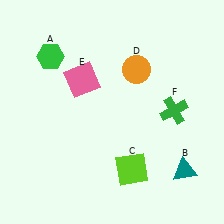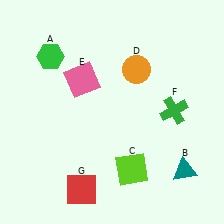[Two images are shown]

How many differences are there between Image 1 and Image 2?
There is 1 difference between the two images.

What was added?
A red square (G) was added in Image 2.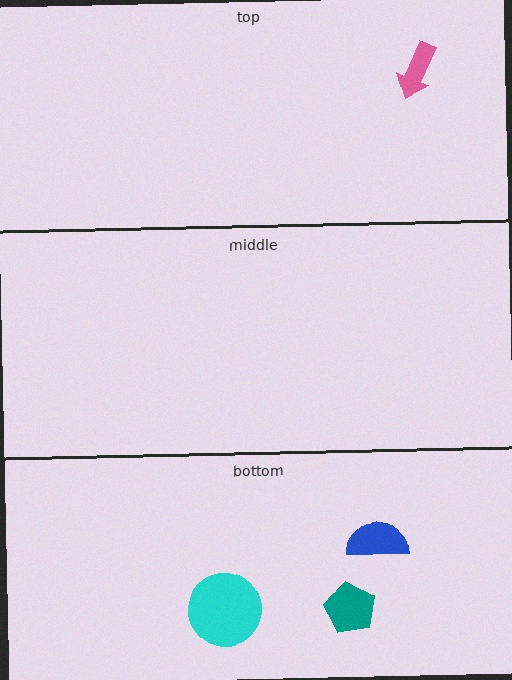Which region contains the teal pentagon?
The bottom region.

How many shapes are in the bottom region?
3.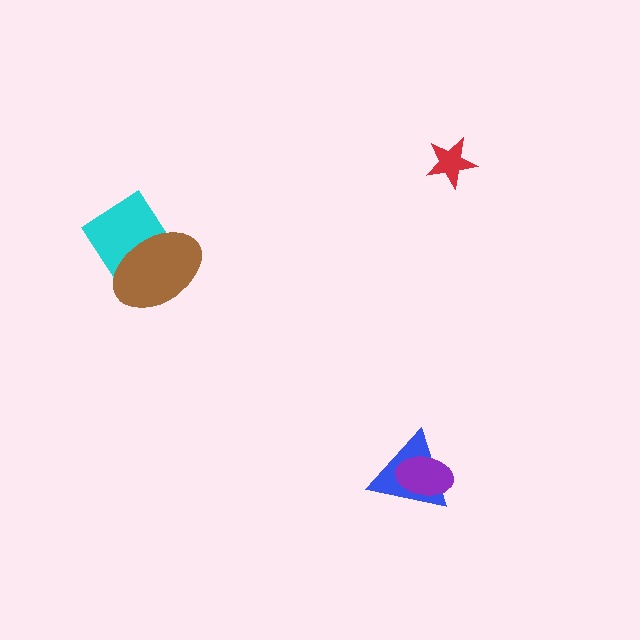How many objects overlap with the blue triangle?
1 object overlaps with the blue triangle.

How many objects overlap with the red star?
0 objects overlap with the red star.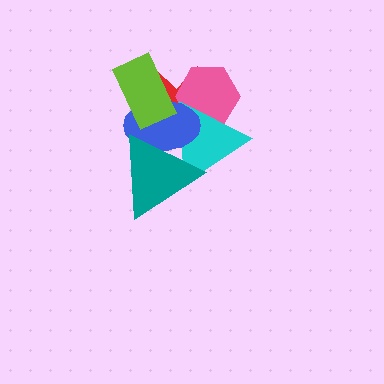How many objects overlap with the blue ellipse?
5 objects overlap with the blue ellipse.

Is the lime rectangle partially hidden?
No, no other shape covers it.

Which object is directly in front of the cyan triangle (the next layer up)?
The blue ellipse is directly in front of the cyan triangle.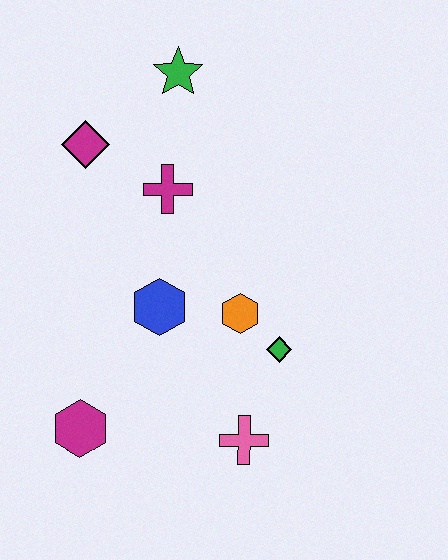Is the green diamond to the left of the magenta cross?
No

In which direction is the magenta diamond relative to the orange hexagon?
The magenta diamond is above the orange hexagon.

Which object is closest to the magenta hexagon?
The blue hexagon is closest to the magenta hexagon.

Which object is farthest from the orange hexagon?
The green star is farthest from the orange hexagon.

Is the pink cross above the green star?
No